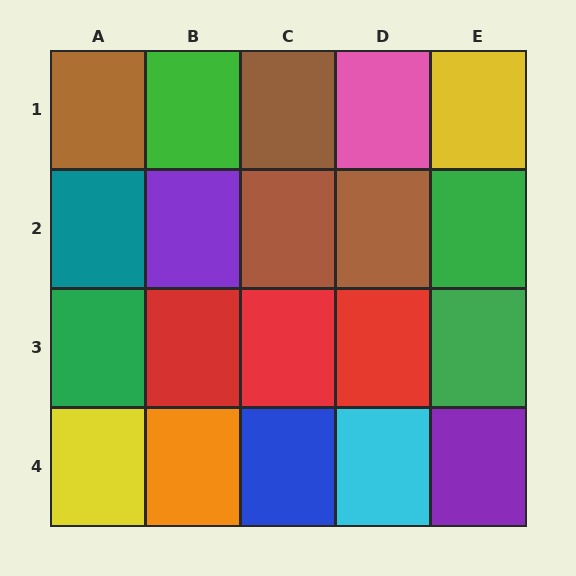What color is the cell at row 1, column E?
Yellow.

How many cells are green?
4 cells are green.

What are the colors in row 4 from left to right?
Yellow, orange, blue, cyan, purple.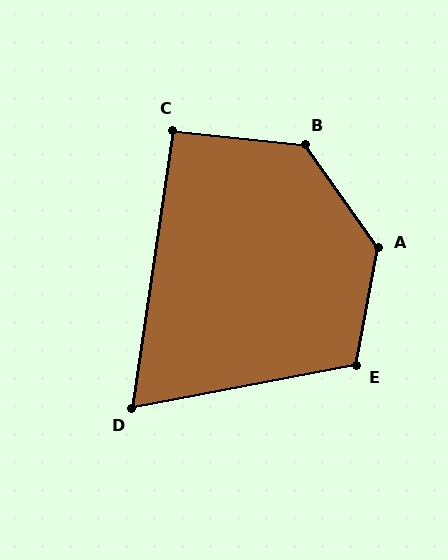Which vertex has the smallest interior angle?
D, at approximately 71 degrees.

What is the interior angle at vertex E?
Approximately 111 degrees (obtuse).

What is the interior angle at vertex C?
Approximately 92 degrees (approximately right).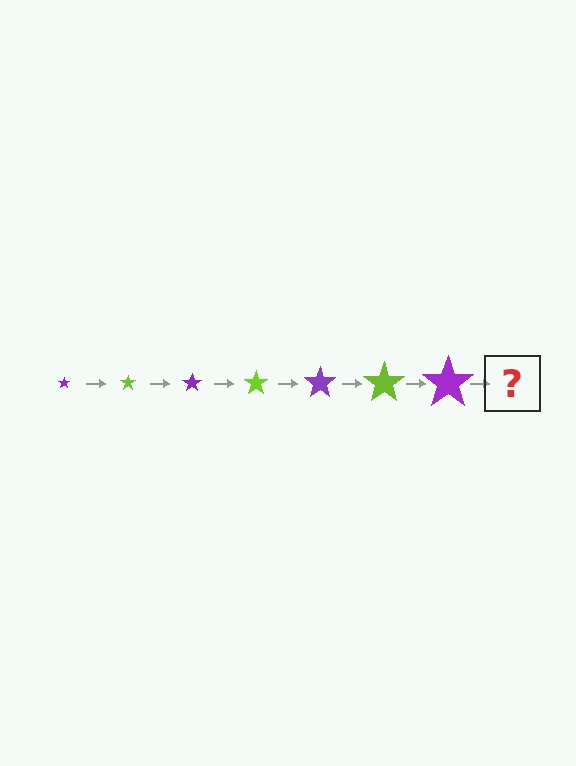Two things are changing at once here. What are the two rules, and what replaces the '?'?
The two rules are that the star grows larger each step and the color cycles through purple and lime. The '?' should be a lime star, larger than the previous one.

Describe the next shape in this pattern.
It should be a lime star, larger than the previous one.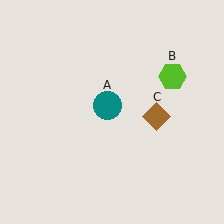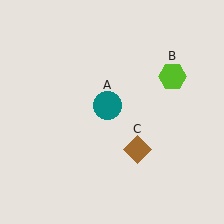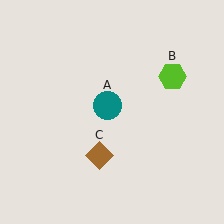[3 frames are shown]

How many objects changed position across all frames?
1 object changed position: brown diamond (object C).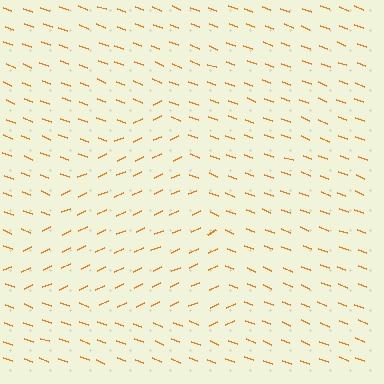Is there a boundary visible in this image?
Yes, there is a texture boundary formed by a change in line orientation.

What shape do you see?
I see a triangle.